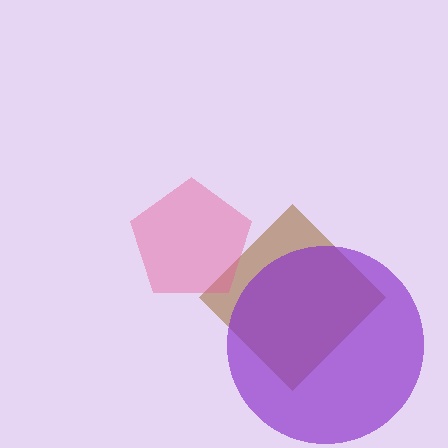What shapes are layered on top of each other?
The layered shapes are: a brown diamond, a purple circle, a pink pentagon.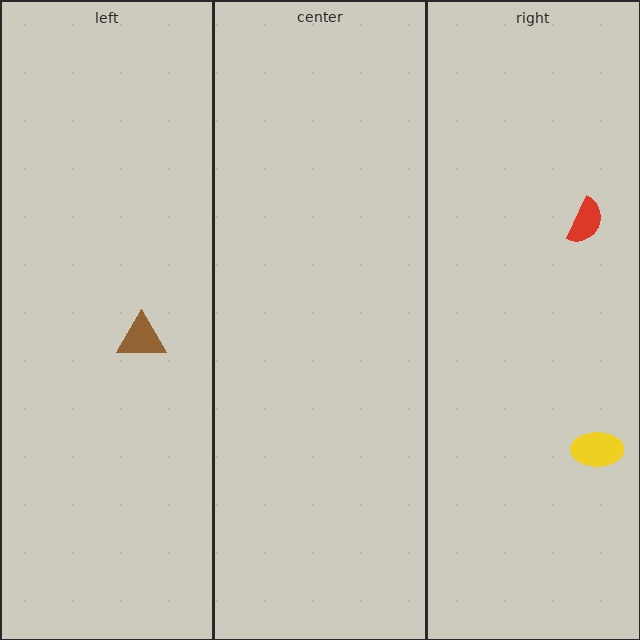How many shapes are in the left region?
1.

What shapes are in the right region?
The red semicircle, the yellow ellipse.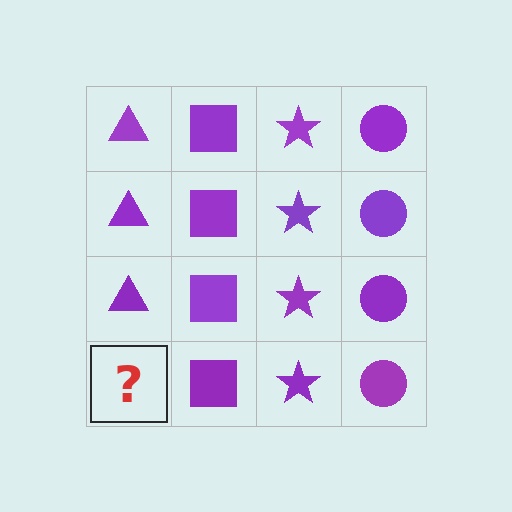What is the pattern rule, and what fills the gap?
The rule is that each column has a consistent shape. The gap should be filled with a purple triangle.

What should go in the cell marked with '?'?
The missing cell should contain a purple triangle.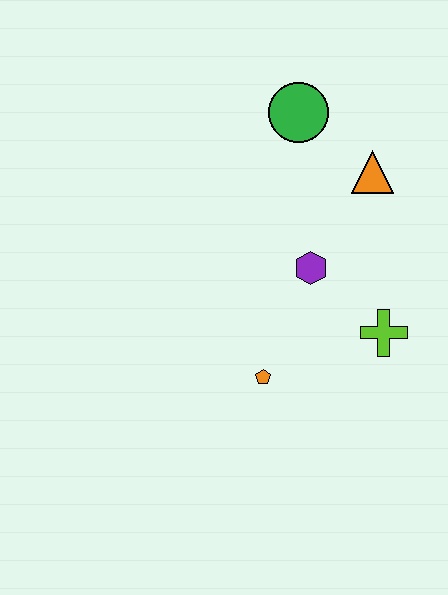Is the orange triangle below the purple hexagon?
No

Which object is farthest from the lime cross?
The green circle is farthest from the lime cross.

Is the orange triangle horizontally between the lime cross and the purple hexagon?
Yes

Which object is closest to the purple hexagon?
The lime cross is closest to the purple hexagon.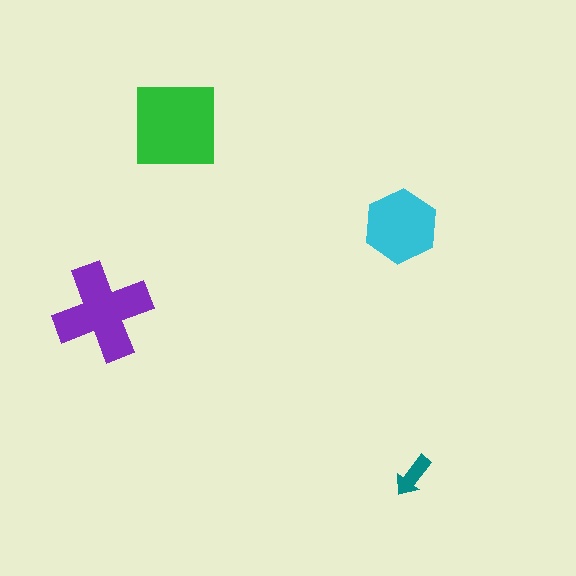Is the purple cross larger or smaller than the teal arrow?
Larger.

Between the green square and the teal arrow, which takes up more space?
The green square.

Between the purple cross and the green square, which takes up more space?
The green square.